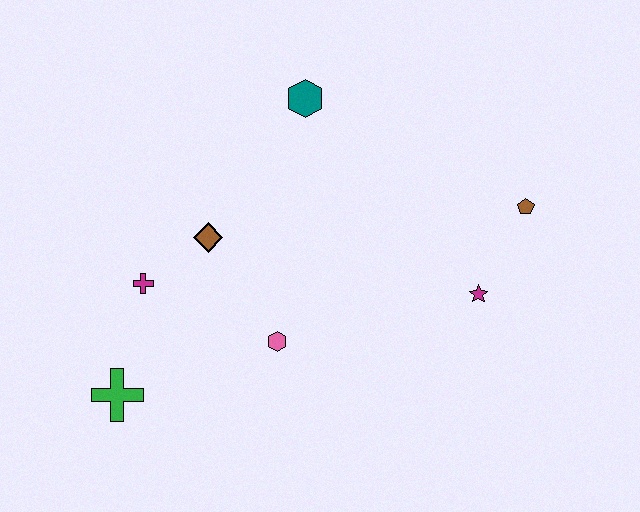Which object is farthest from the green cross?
The brown pentagon is farthest from the green cross.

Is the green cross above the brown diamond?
No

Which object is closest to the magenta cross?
The brown diamond is closest to the magenta cross.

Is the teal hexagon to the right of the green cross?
Yes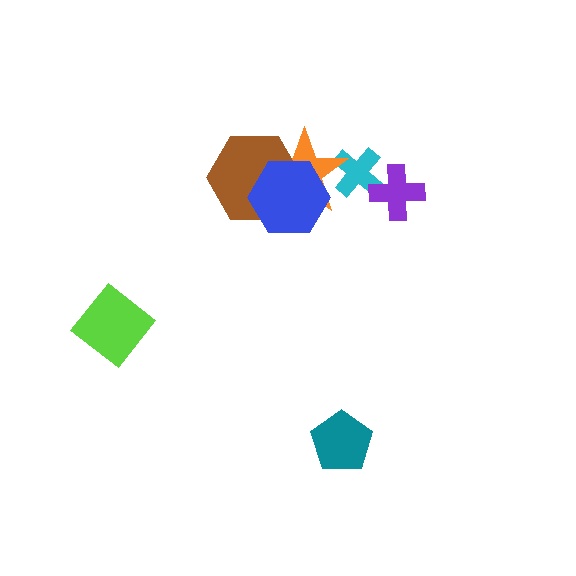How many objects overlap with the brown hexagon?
2 objects overlap with the brown hexagon.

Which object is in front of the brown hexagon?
The blue hexagon is in front of the brown hexagon.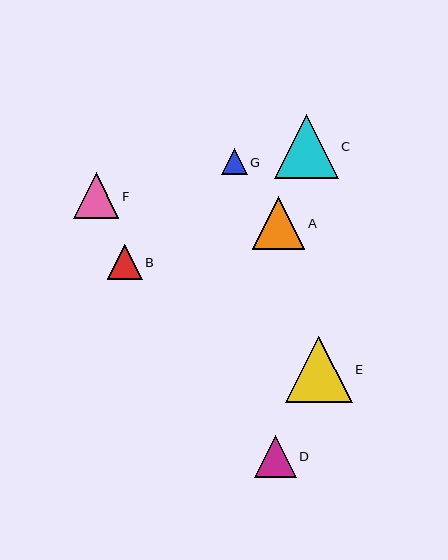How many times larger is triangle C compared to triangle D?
Triangle C is approximately 1.5 times the size of triangle D.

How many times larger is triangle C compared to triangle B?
Triangle C is approximately 1.8 times the size of triangle B.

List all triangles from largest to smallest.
From largest to smallest: E, C, A, F, D, B, G.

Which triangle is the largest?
Triangle E is the largest with a size of approximately 66 pixels.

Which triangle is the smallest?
Triangle G is the smallest with a size of approximately 26 pixels.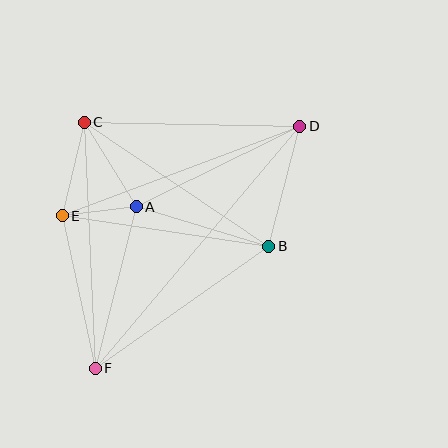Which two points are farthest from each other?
Points D and F are farthest from each other.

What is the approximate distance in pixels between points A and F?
The distance between A and F is approximately 167 pixels.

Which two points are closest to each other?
Points A and E are closest to each other.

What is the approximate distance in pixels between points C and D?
The distance between C and D is approximately 216 pixels.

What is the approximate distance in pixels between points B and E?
The distance between B and E is approximately 209 pixels.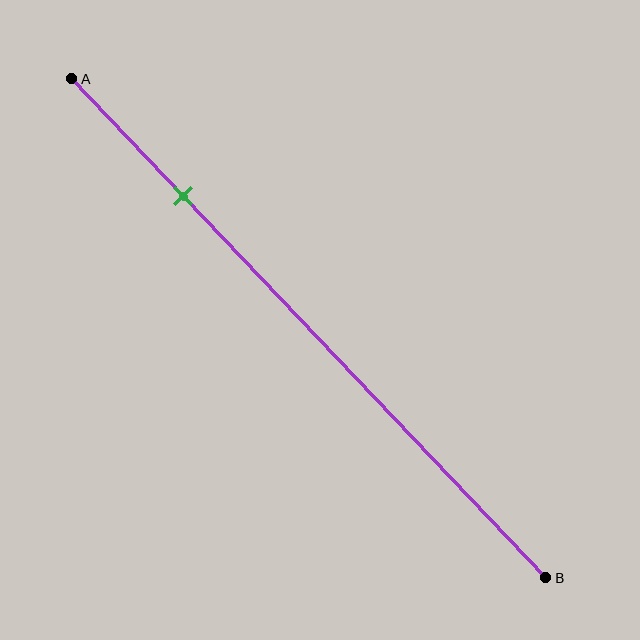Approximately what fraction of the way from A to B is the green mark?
The green mark is approximately 25% of the way from A to B.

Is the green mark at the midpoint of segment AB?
No, the mark is at about 25% from A, not at the 50% midpoint.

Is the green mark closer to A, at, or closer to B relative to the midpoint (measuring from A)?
The green mark is closer to point A than the midpoint of segment AB.